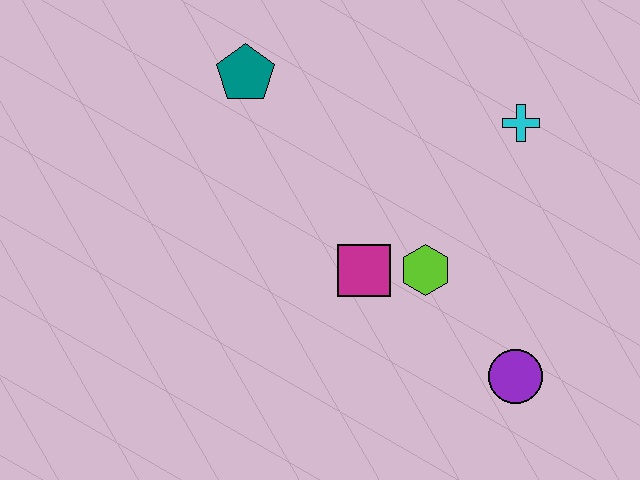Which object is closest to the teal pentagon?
The magenta square is closest to the teal pentagon.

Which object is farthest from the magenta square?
The teal pentagon is farthest from the magenta square.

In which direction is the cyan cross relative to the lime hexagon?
The cyan cross is above the lime hexagon.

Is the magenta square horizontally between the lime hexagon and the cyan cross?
No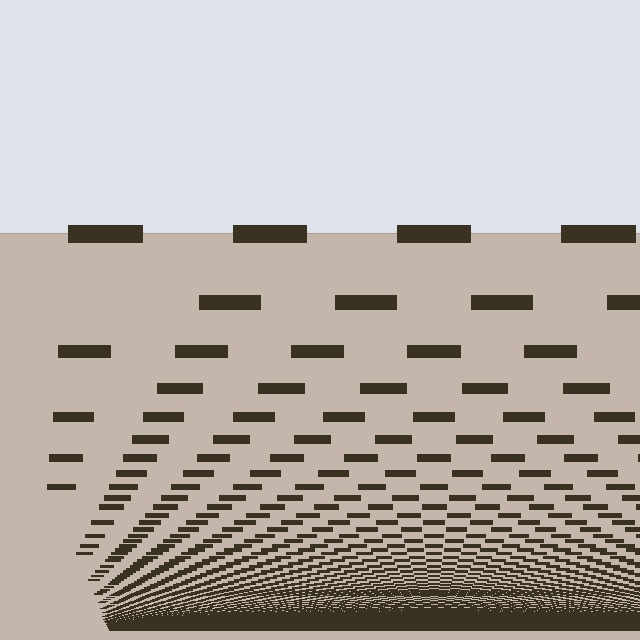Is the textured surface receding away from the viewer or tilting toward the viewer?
The surface appears to tilt toward the viewer. Texture elements get larger and sparser toward the top.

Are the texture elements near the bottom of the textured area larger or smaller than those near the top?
Smaller. The gradient is inverted — elements near the bottom are smaller and denser.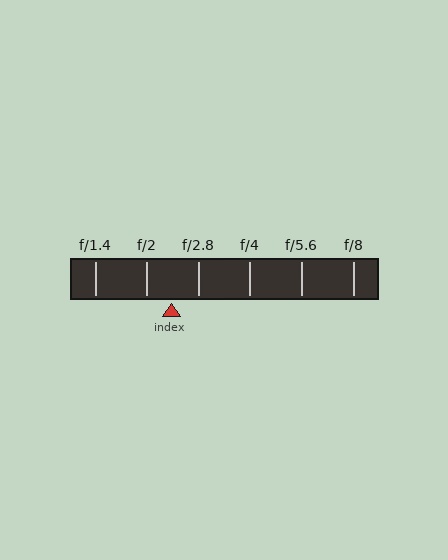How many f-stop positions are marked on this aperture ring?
There are 6 f-stop positions marked.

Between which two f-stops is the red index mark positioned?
The index mark is between f/2 and f/2.8.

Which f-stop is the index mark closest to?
The index mark is closest to f/2.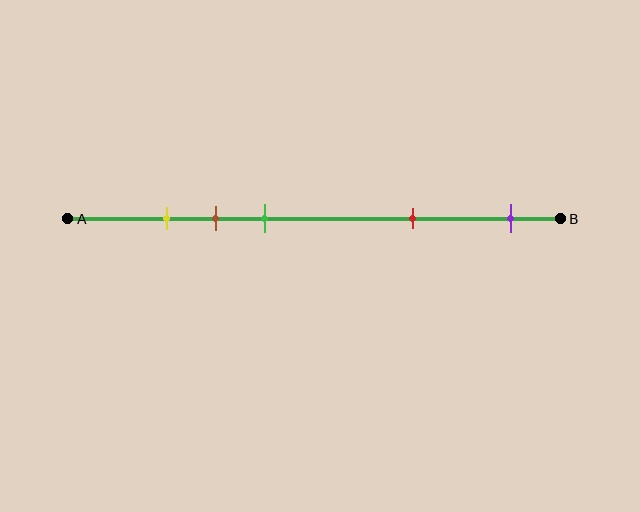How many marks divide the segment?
There are 5 marks dividing the segment.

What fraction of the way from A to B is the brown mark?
The brown mark is approximately 30% (0.3) of the way from A to B.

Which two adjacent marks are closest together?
The yellow and brown marks are the closest adjacent pair.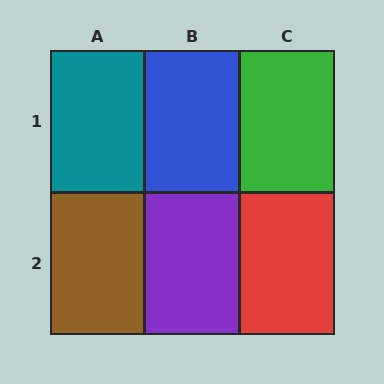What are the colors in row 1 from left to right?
Teal, blue, green.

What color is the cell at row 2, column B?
Purple.